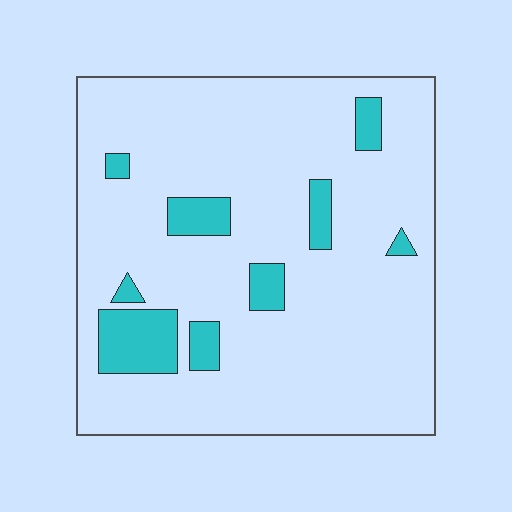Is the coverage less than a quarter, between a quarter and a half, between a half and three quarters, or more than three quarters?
Less than a quarter.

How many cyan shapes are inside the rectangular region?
9.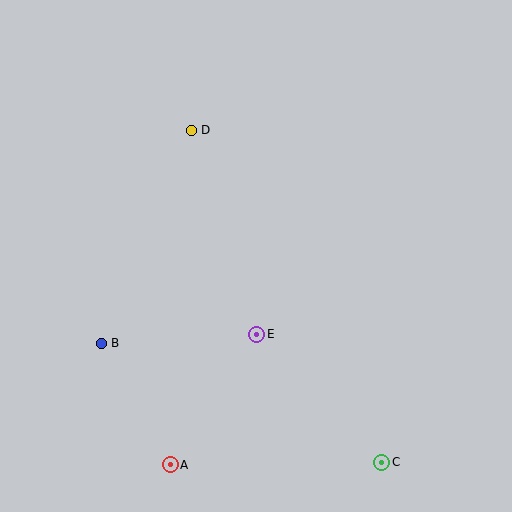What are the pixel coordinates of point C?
Point C is at (382, 462).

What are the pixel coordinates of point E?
Point E is at (257, 334).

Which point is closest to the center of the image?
Point E at (257, 334) is closest to the center.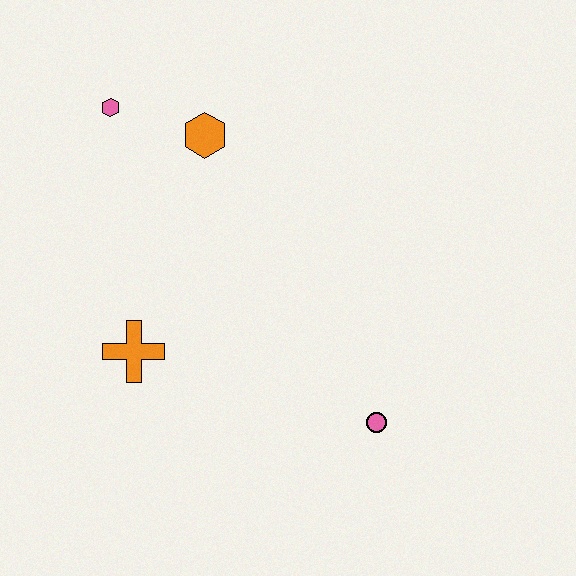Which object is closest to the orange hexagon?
The pink hexagon is closest to the orange hexagon.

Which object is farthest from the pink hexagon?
The pink circle is farthest from the pink hexagon.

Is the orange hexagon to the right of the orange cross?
Yes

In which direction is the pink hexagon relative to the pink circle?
The pink hexagon is above the pink circle.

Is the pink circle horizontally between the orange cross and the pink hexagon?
No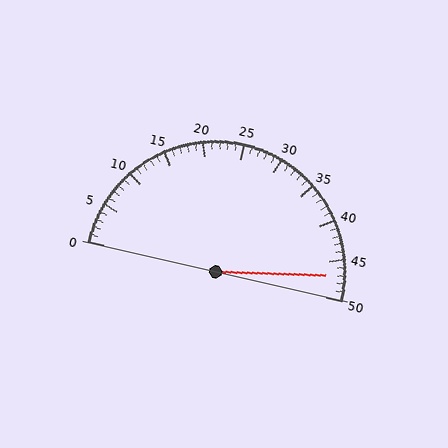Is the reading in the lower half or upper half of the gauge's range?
The reading is in the upper half of the range (0 to 50).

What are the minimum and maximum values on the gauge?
The gauge ranges from 0 to 50.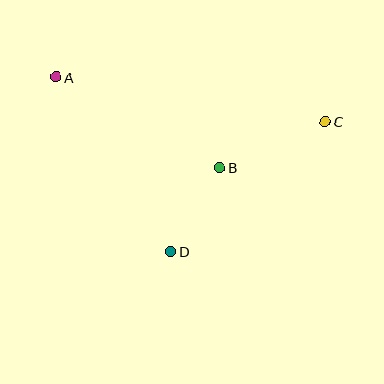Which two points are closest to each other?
Points B and D are closest to each other.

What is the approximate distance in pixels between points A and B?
The distance between A and B is approximately 187 pixels.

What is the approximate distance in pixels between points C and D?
The distance between C and D is approximately 201 pixels.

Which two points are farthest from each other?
Points A and C are farthest from each other.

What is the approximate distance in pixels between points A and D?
The distance between A and D is approximately 209 pixels.